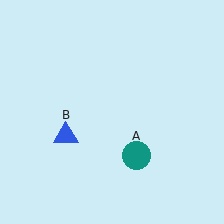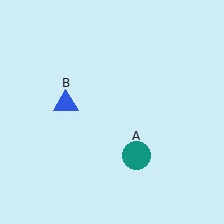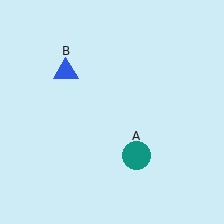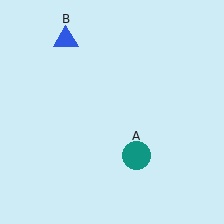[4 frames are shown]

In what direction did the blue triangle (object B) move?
The blue triangle (object B) moved up.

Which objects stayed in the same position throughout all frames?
Teal circle (object A) remained stationary.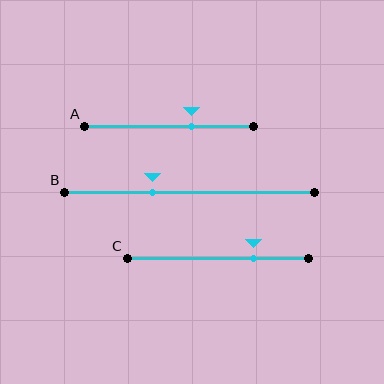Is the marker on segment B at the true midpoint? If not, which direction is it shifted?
No, the marker on segment B is shifted to the left by about 15% of the segment length.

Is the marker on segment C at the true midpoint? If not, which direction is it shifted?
No, the marker on segment C is shifted to the right by about 20% of the segment length.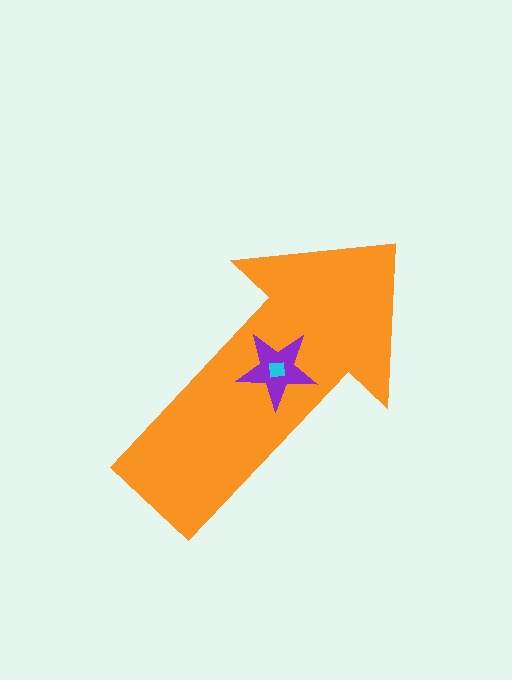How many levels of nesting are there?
3.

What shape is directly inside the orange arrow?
The purple star.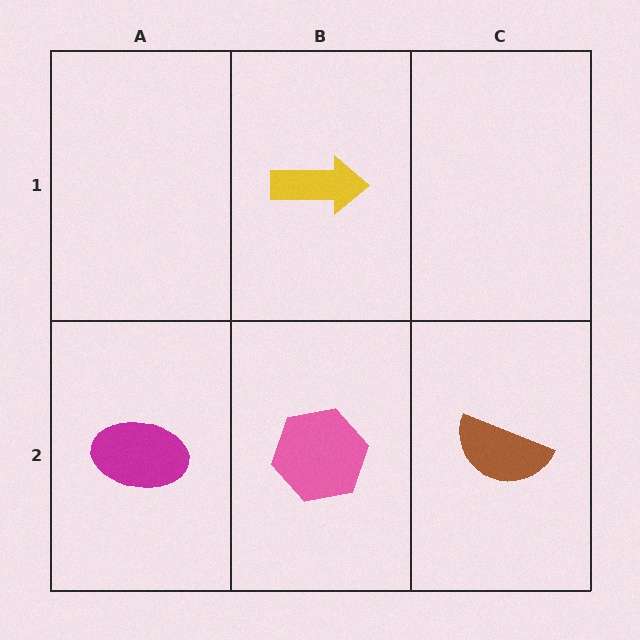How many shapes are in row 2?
3 shapes.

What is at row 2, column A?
A magenta ellipse.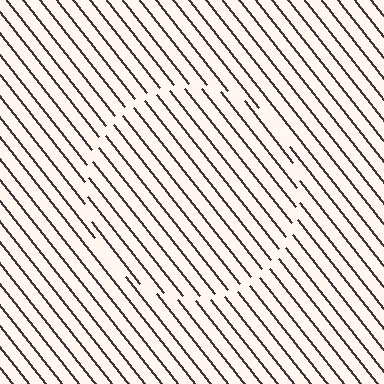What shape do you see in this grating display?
An illusory circle. The interior of the shape contains the same grating, shifted by half a period — the contour is defined by the phase discontinuity where line-ends from the inner and outer gratings abut.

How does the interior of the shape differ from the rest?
The interior of the shape contains the same grating, shifted by half a period — the contour is defined by the phase discontinuity where line-ends from the inner and outer gratings abut.